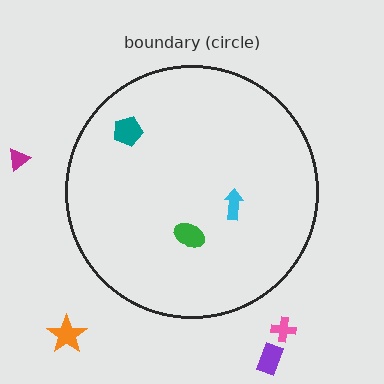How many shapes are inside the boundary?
3 inside, 4 outside.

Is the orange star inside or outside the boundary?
Outside.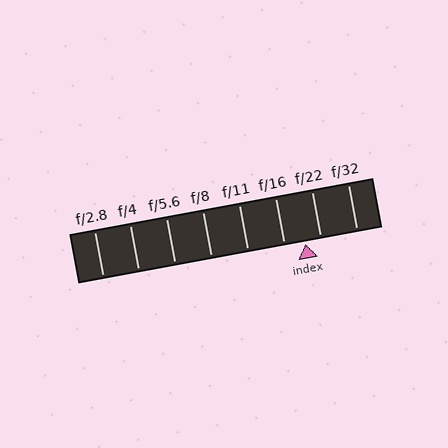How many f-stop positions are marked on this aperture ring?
There are 8 f-stop positions marked.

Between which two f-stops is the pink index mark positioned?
The index mark is between f/16 and f/22.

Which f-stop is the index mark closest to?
The index mark is closest to f/22.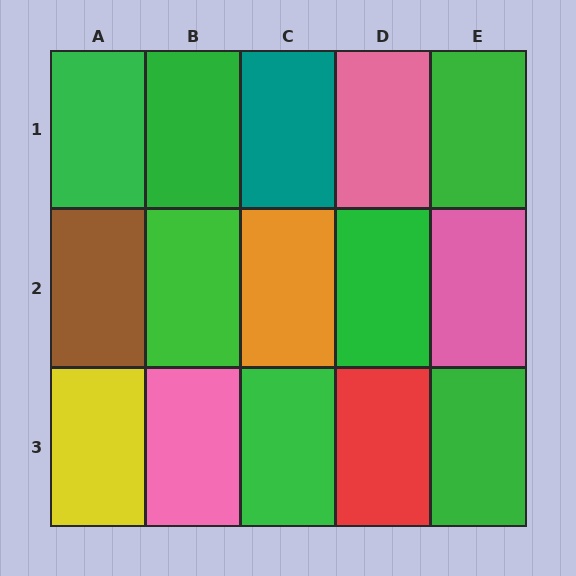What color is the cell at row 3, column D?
Red.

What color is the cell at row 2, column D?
Green.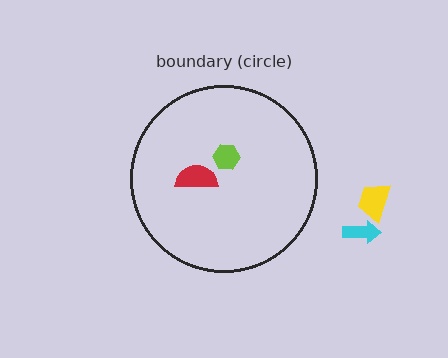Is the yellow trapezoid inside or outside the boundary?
Outside.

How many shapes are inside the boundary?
2 inside, 2 outside.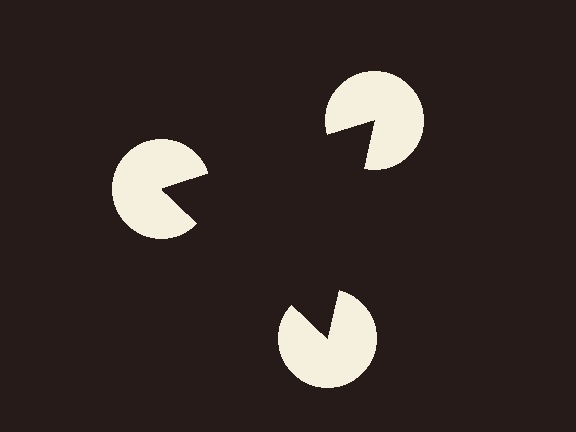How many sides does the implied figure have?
3 sides.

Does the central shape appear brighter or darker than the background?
It typically appears slightly darker than the background, even though no actual brightness change is drawn.